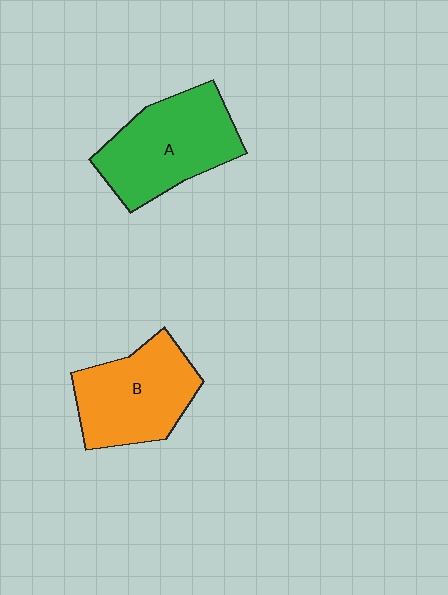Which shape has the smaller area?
Shape B (orange).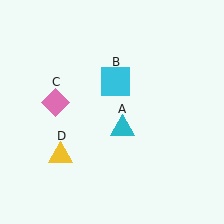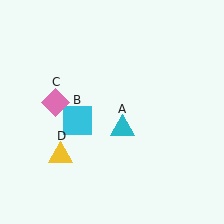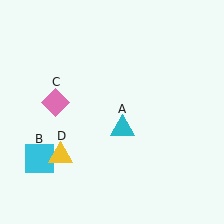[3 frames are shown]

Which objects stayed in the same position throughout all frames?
Cyan triangle (object A) and pink diamond (object C) and yellow triangle (object D) remained stationary.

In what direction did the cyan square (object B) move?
The cyan square (object B) moved down and to the left.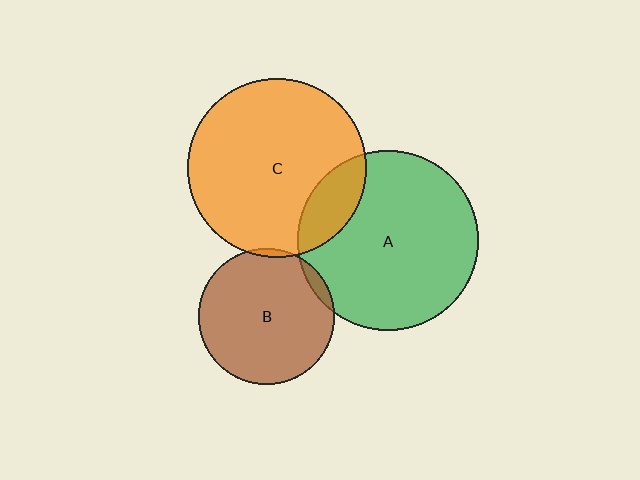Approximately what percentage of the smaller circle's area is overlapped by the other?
Approximately 5%.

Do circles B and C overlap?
Yes.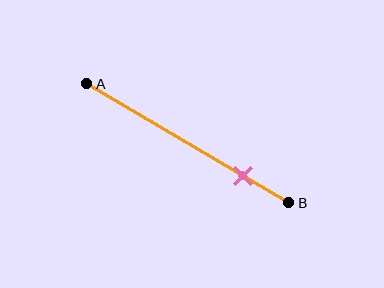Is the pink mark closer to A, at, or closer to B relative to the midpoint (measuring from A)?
The pink mark is closer to point B than the midpoint of segment AB.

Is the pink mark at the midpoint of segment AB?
No, the mark is at about 75% from A, not at the 50% midpoint.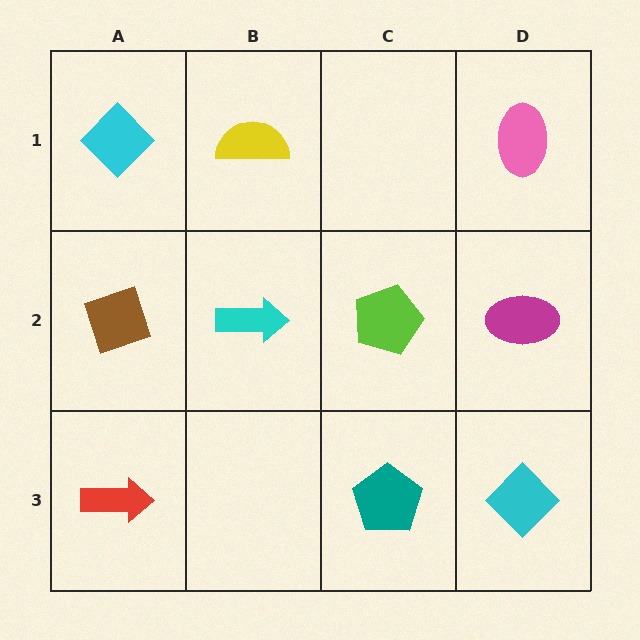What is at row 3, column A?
A red arrow.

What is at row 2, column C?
A lime pentagon.